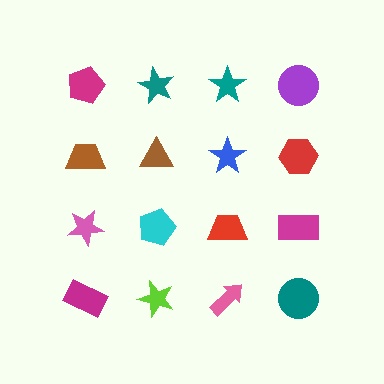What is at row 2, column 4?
A red hexagon.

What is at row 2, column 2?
A brown triangle.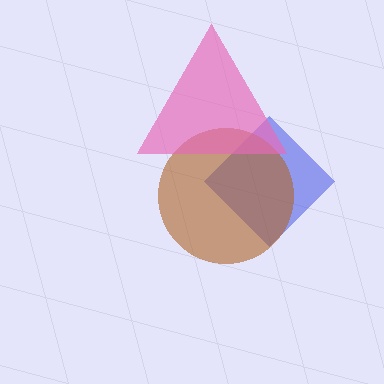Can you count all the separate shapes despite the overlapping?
Yes, there are 3 separate shapes.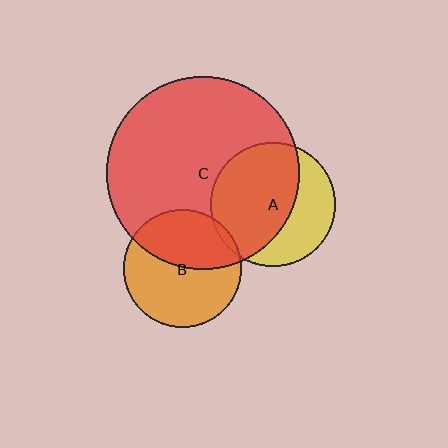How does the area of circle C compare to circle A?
Approximately 2.4 times.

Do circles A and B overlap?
Yes.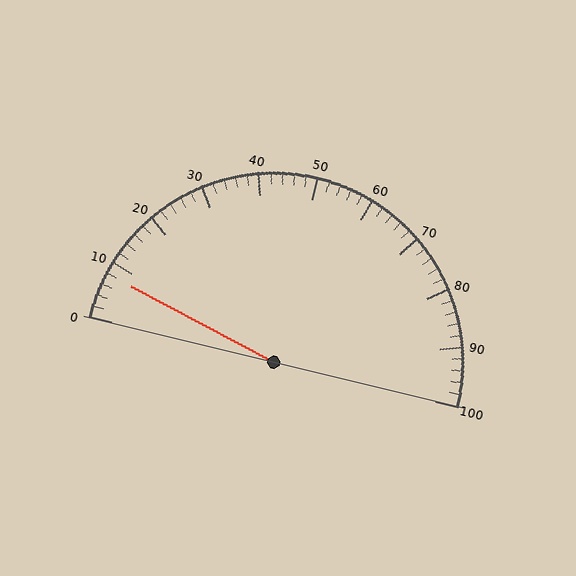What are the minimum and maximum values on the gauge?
The gauge ranges from 0 to 100.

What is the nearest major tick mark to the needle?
The nearest major tick mark is 10.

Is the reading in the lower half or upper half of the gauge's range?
The reading is in the lower half of the range (0 to 100).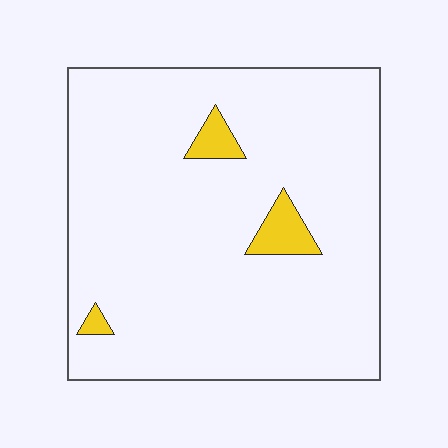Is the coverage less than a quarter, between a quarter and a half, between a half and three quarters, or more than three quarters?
Less than a quarter.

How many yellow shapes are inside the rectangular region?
3.